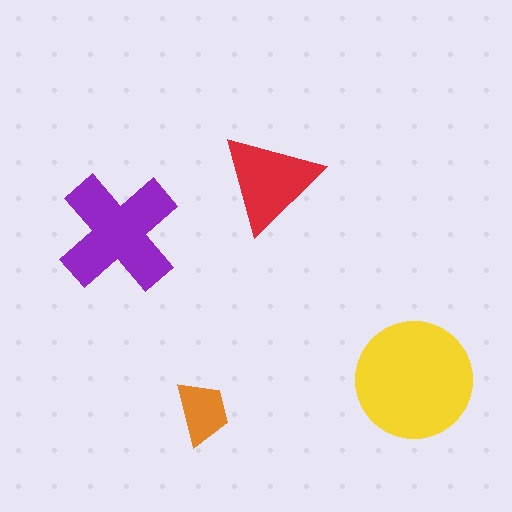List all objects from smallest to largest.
The orange trapezoid, the red triangle, the purple cross, the yellow circle.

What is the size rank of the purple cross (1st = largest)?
2nd.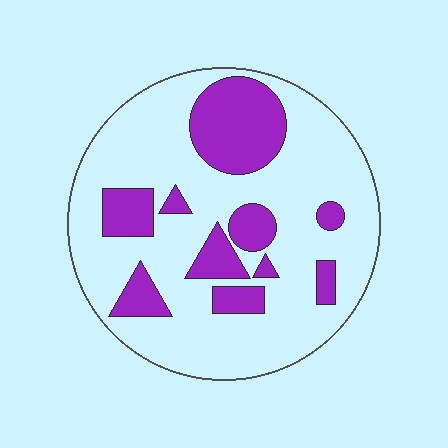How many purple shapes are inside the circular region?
10.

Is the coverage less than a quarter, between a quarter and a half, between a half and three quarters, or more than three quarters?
Between a quarter and a half.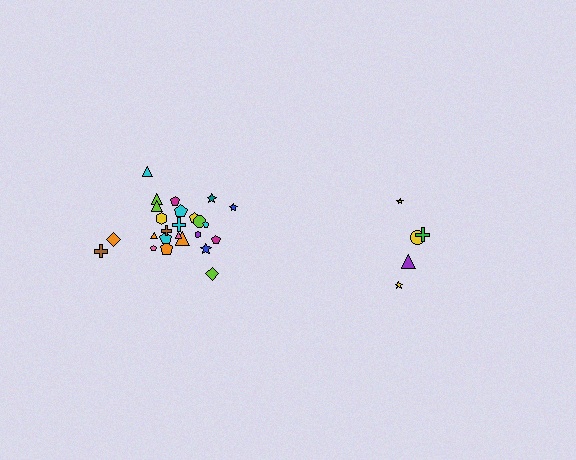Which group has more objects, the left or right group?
The left group.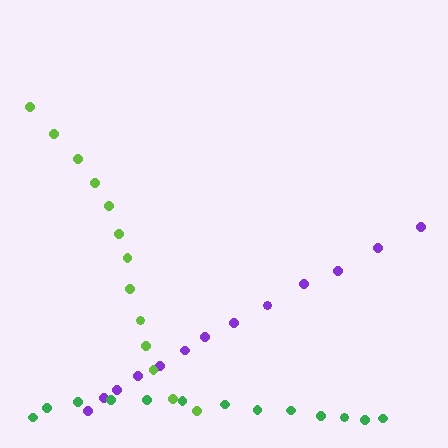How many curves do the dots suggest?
There are 3 distinct paths.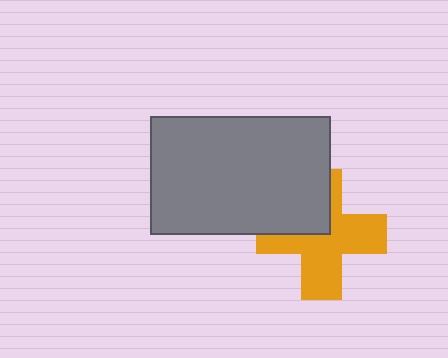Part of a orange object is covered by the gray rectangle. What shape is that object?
It is a cross.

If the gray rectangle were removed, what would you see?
You would see the complete orange cross.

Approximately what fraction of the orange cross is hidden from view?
Roughly 34% of the orange cross is hidden behind the gray rectangle.